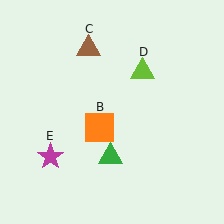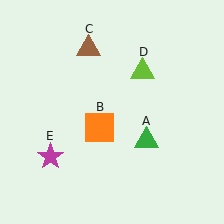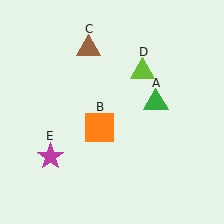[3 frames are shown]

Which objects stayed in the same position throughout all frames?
Orange square (object B) and brown triangle (object C) and lime triangle (object D) and magenta star (object E) remained stationary.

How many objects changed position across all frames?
1 object changed position: green triangle (object A).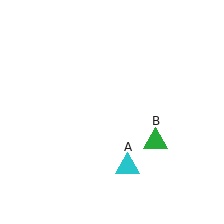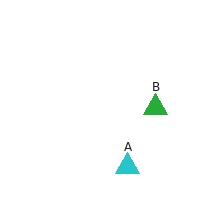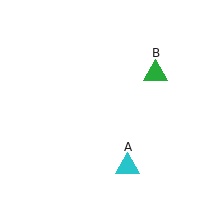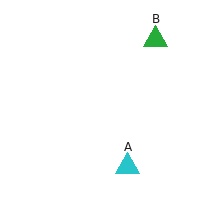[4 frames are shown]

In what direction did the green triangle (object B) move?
The green triangle (object B) moved up.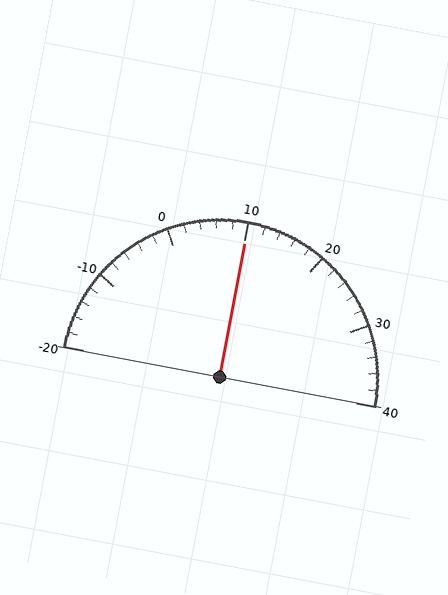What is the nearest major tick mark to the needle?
The nearest major tick mark is 10.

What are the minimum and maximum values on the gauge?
The gauge ranges from -20 to 40.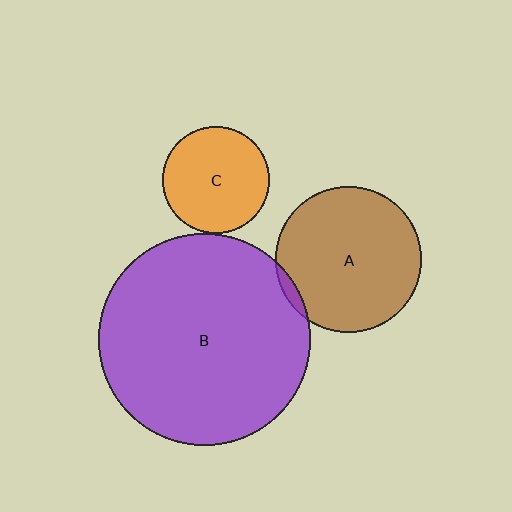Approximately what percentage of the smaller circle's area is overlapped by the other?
Approximately 5%.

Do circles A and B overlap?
Yes.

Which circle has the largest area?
Circle B (purple).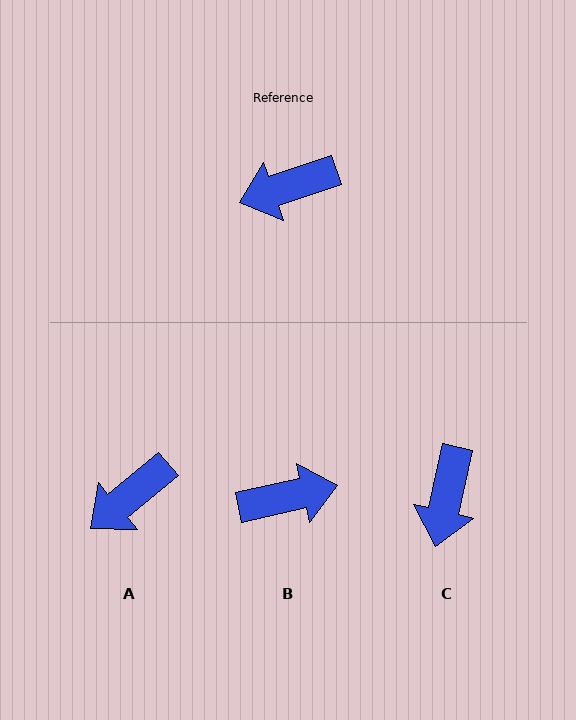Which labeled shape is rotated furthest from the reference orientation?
B, about 174 degrees away.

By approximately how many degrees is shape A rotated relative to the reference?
Approximately 21 degrees counter-clockwise.